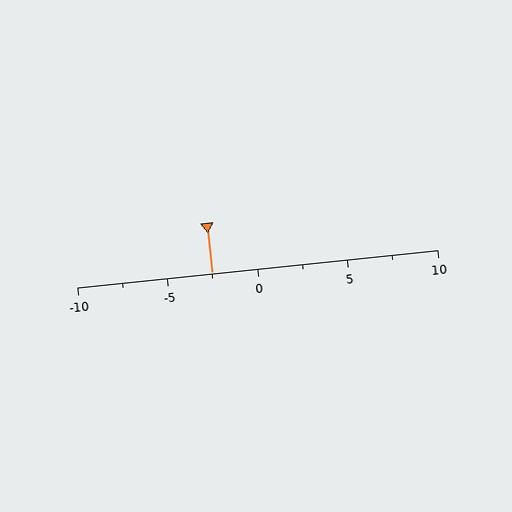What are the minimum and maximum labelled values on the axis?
The axis runs from -10 to 10.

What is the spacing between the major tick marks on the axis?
The major ticks are spaced 5 apart.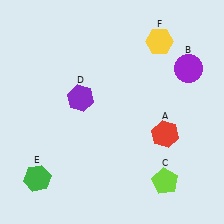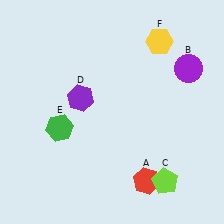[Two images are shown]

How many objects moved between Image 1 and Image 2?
2 objects moved between the two images.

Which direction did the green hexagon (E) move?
The green hexagon (E) moved up.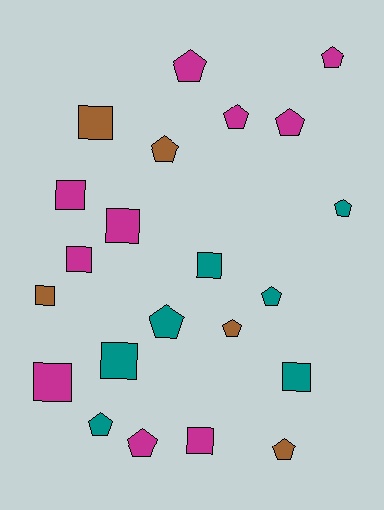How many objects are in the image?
There are 22 objects.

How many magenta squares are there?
There are 5 magenta squares.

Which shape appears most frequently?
Pentagon, with 12 objects.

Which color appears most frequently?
Magenta, with 10 objects.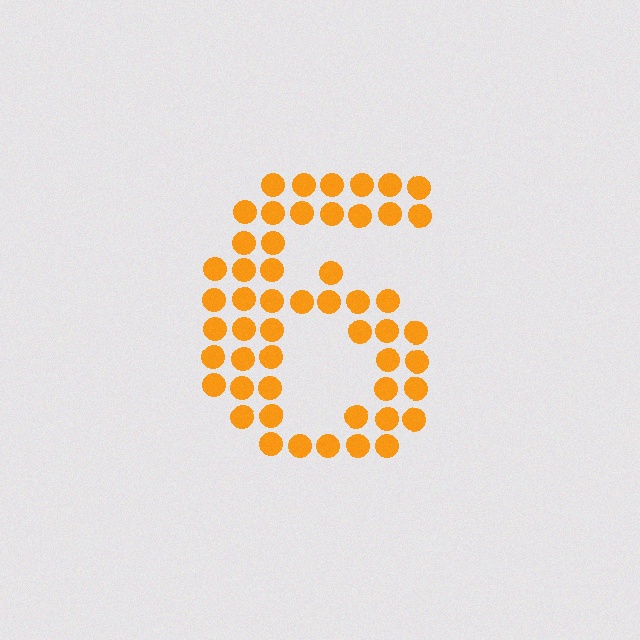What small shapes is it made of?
It is made of small circles.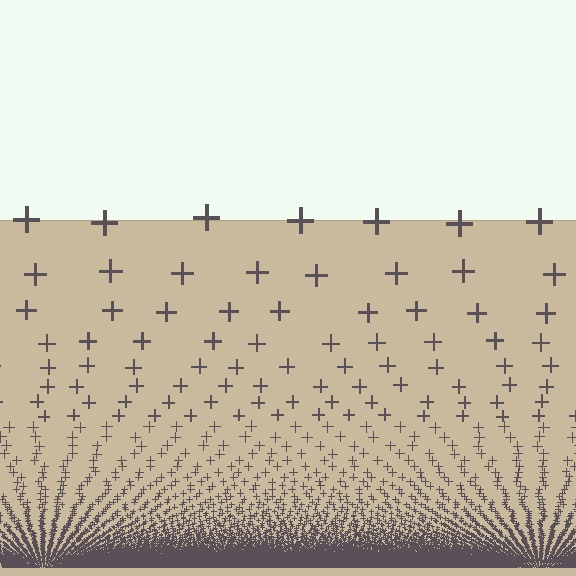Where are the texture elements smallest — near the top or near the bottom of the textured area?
Near the bottom.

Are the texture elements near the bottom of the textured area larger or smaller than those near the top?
Smaller. The gradient is inverted — elements near the bottom are smaller and denser.